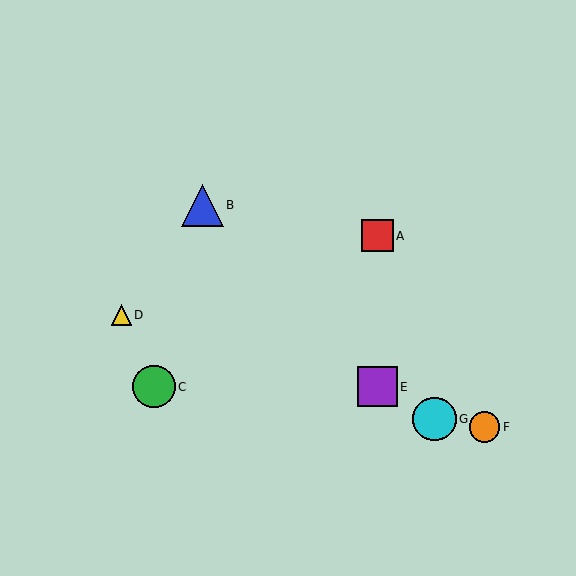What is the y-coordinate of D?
Object D is at y≈315.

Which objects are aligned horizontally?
Objects C, E are aligned horizontally.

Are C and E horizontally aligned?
Yes, both are at y≈387.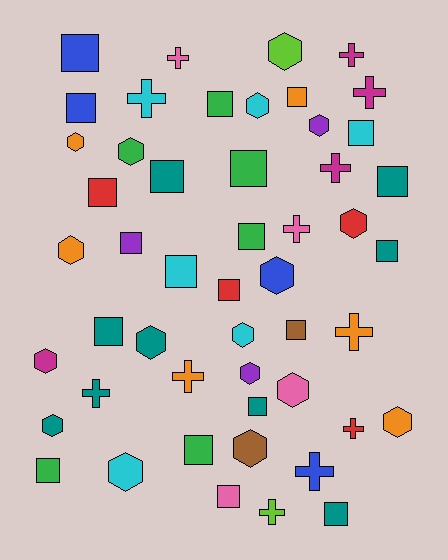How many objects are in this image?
There are 50 objects.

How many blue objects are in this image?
There are 4 blue objects.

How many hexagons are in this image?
There are 17 hexagons.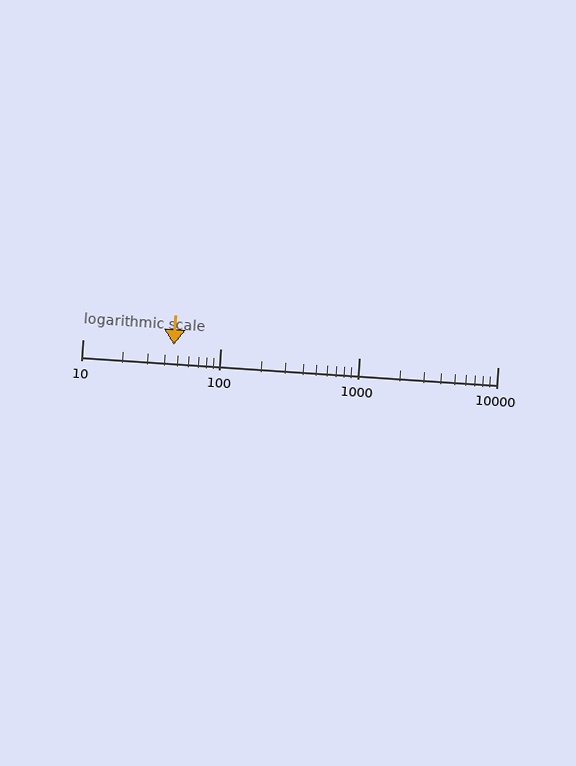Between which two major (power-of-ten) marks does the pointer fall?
The pointer is between 10 and 100.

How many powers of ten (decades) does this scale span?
The scale spans 3 decades, from 10 to 10000.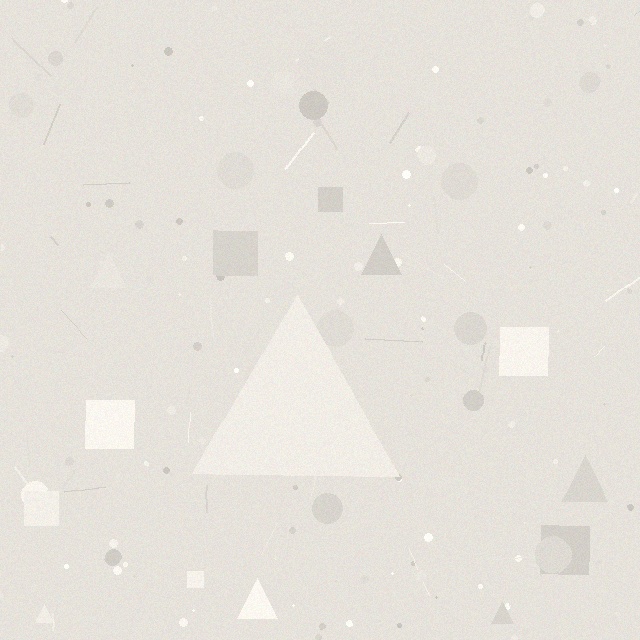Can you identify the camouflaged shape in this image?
The camouflaged shape is a triangle.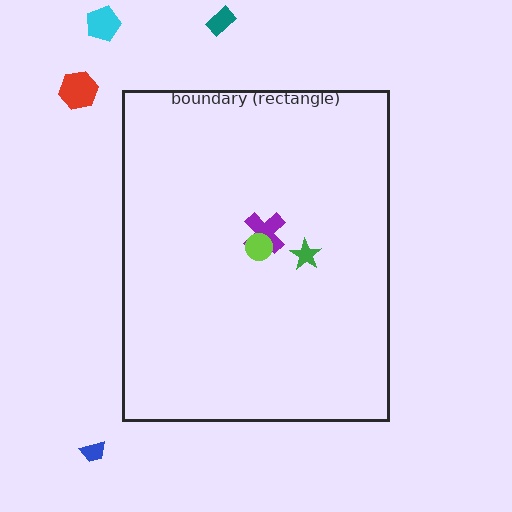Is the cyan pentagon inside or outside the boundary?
Outside.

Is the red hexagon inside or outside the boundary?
Outside.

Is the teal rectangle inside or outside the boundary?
Outside.